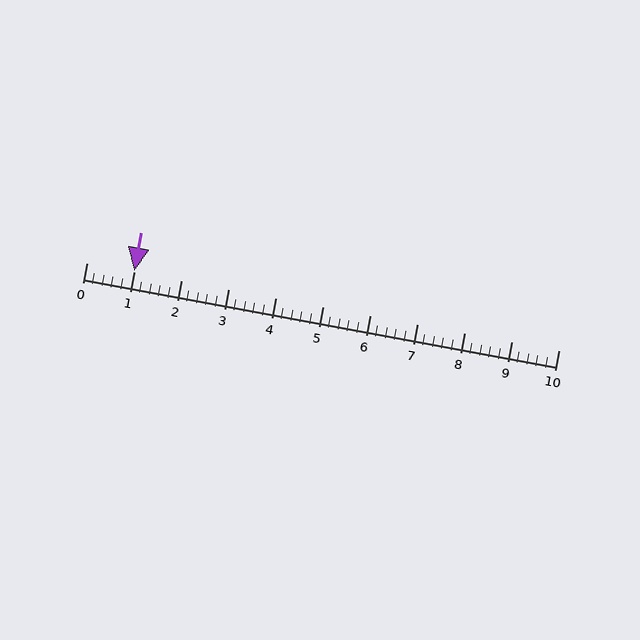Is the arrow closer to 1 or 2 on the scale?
The arrow is closer to 1.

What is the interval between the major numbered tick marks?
The major tick marks are spaced 1 units apart.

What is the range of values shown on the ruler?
The ruler shows values from 0 to 10.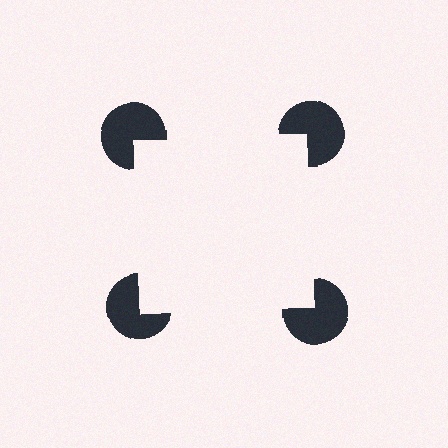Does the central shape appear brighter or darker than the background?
It typically appears slightly brighter than the background, even though no actual brightness change is drawn.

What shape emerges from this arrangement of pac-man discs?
An illusory square — its edges are inferred from the aligned wedge cuts in the pac-man discs, not physically drawn.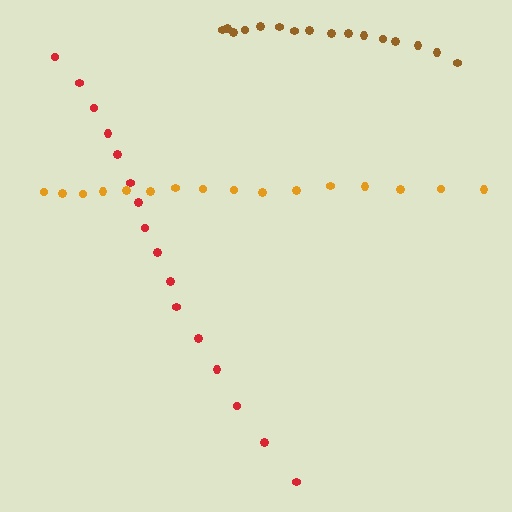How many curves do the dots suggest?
There are 3 distinct paths.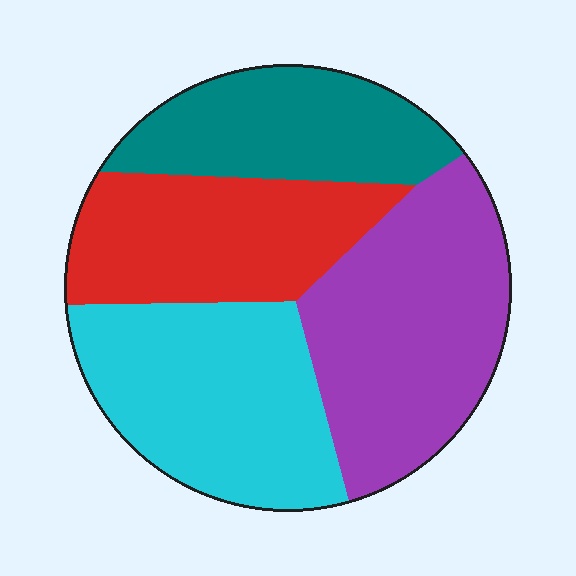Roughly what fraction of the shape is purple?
Purple takes up between a quarter and a half of the shape.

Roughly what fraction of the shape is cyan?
Cyan covers about 30% of the shape.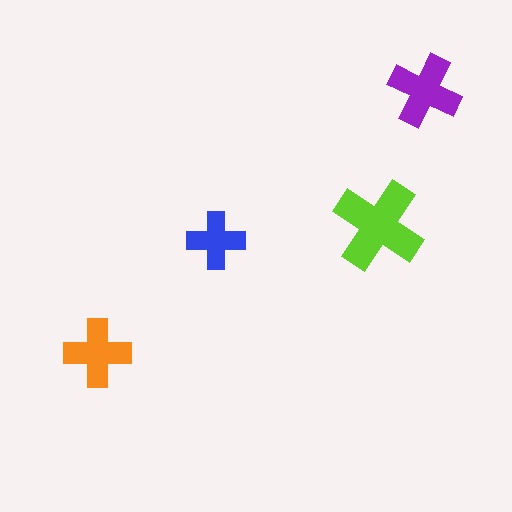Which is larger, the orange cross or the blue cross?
The orange one.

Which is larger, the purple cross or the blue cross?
The purple one.